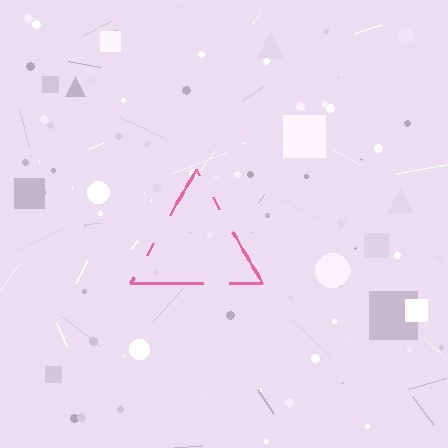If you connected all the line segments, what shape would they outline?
They would outline a triangle.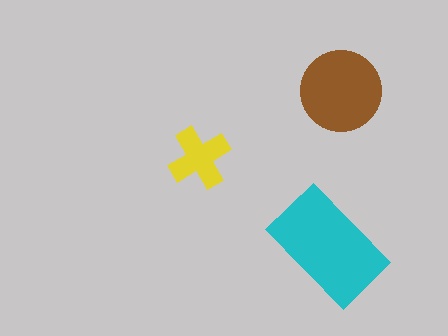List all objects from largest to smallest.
The cyan rectangle, the brown circle, the yellow cross.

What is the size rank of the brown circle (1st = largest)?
2nd.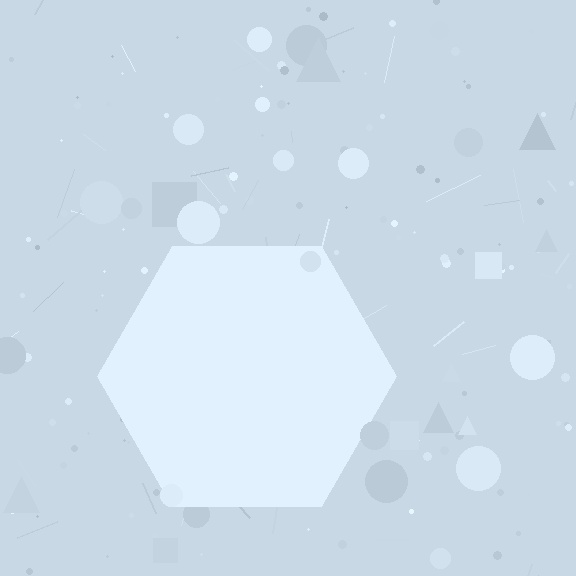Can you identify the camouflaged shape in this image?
The camouflaged shape is a hexagon.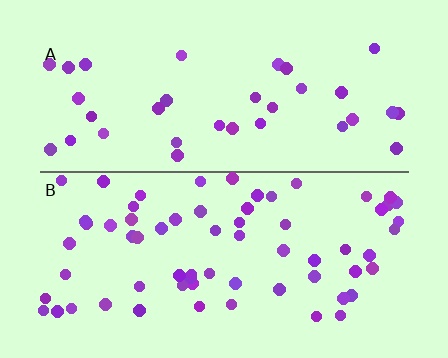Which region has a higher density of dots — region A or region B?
B (the bottom).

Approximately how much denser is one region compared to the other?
Approximately 1.9× — region B over region A.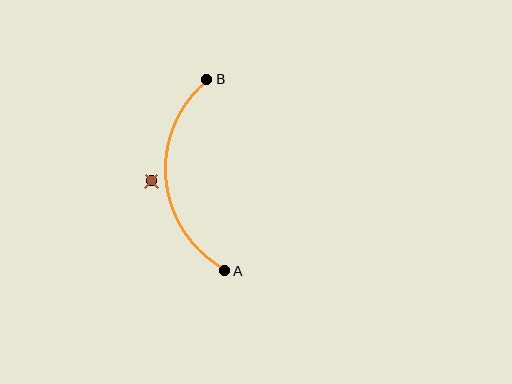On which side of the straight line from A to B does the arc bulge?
The arc bulges to the left of the straight line connecting A and B.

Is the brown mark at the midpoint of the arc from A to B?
No — the brown mark does not lie on the arc at all. It sits slightly outside the curve.